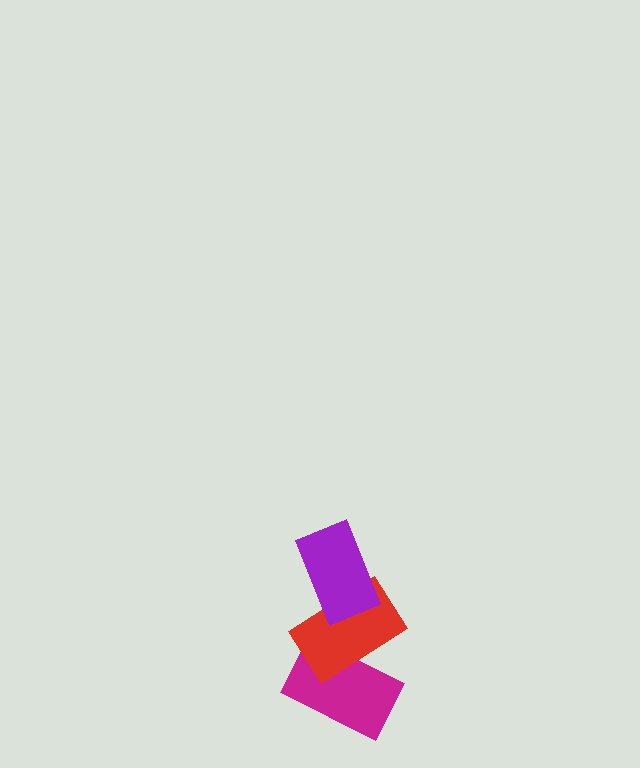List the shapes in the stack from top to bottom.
From top to bottom: the purple rectangle, the red rectangle, the magenta rectangle.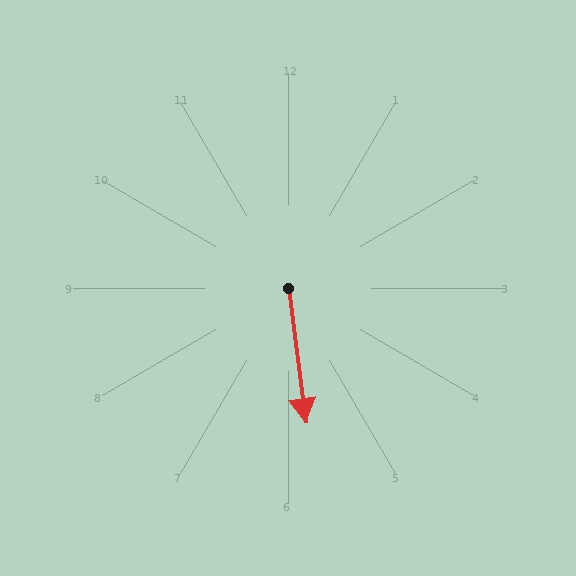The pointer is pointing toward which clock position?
Roughly 6 o'clock.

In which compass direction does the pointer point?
South.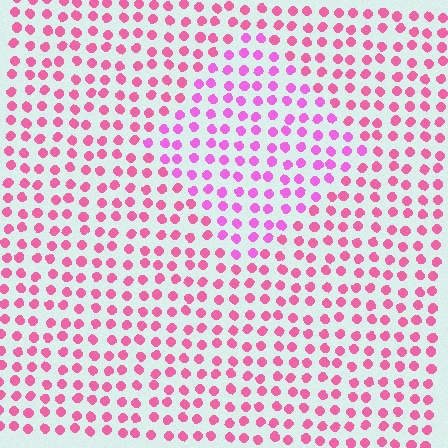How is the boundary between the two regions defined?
The boundary is defined purely by a slight shift in hue (about 27 degrees). Spacing, size, and orientation are identical on both sides.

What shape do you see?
I see a diamond.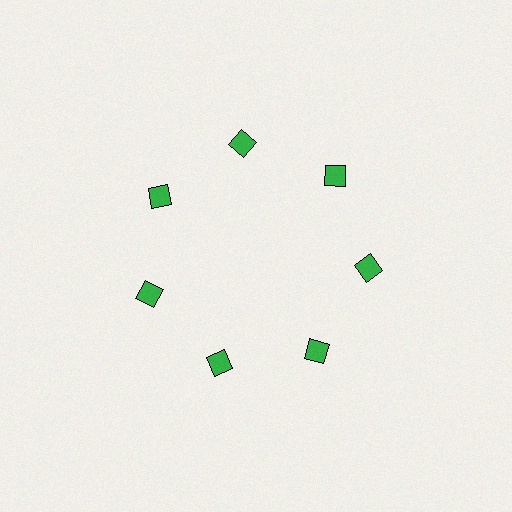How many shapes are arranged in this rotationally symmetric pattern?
There are 7 shapes, arranged in 7 groups of 1.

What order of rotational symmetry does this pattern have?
This pattern has 7-fold rotational symmetry.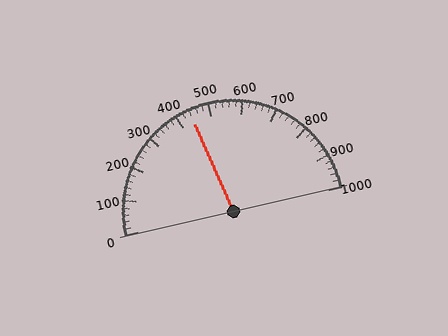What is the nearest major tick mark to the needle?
The nearest major tick mark is 400.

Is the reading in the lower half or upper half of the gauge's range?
The reading is in the lower half of the range (0 to 1000).